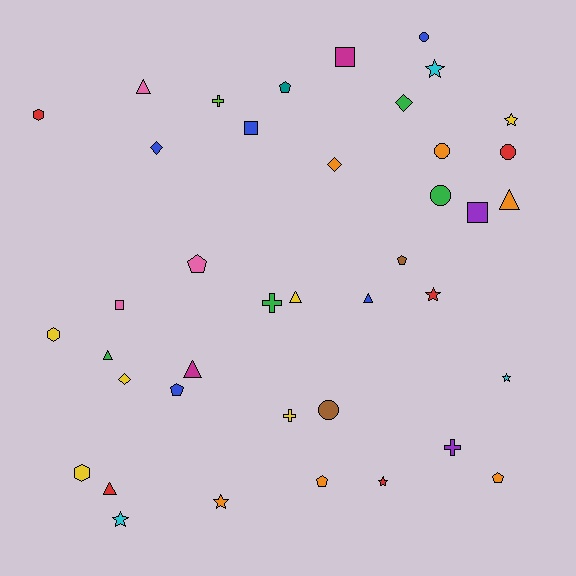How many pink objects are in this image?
There are 3 pink objects.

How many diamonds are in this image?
There are 4 diamonds.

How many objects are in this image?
There are 40 objects.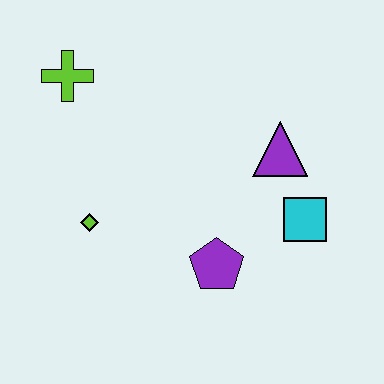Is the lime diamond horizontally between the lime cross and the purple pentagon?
Yes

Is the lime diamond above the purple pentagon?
Yes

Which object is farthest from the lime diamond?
The cyan square is farthest from the lime diamond.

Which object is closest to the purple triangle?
The cyan square is closest to the purple triangle.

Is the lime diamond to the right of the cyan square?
No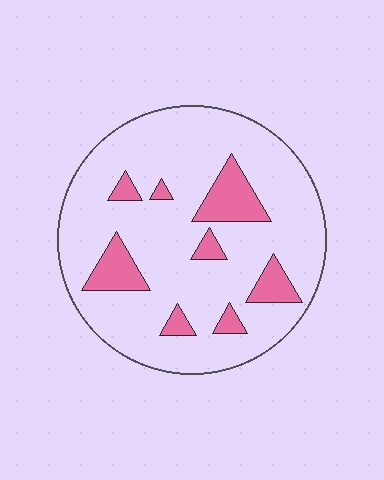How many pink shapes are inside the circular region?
8.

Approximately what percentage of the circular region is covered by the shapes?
Approximately 15%.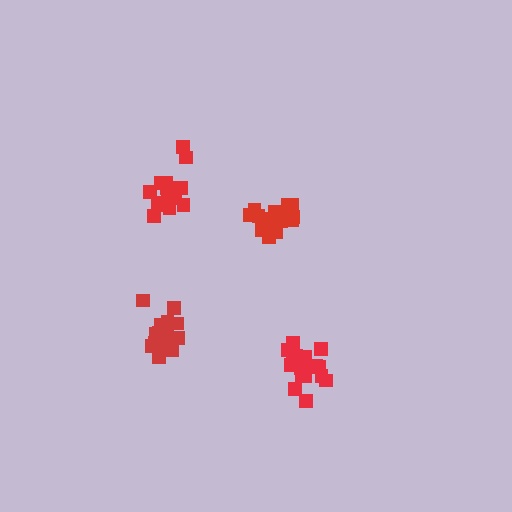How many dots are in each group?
Group 1: 19 dots, Group 2: 18 dots, Group 3: 21 dots, Group 4: 15 dots (73 total).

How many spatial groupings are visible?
There are 4 spatial groupings.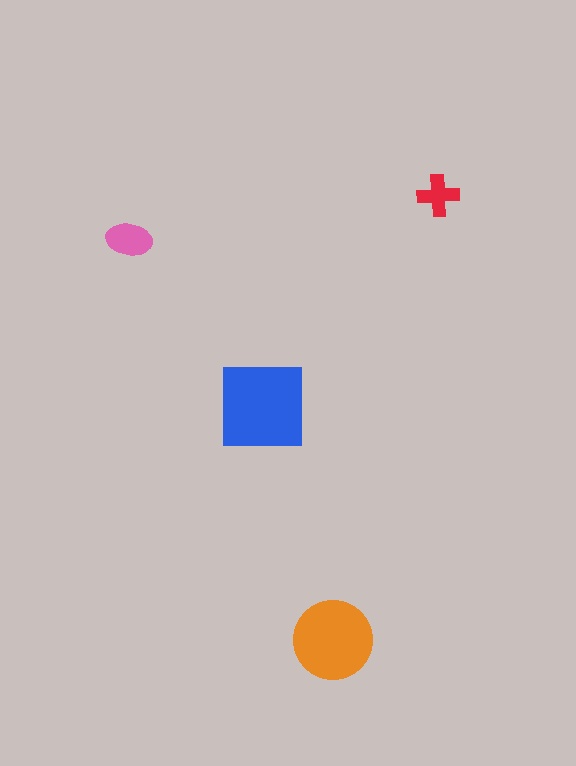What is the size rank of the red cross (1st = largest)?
4th.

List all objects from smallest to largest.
The red cross, the pink ellipse, the orange circle, the blue square.